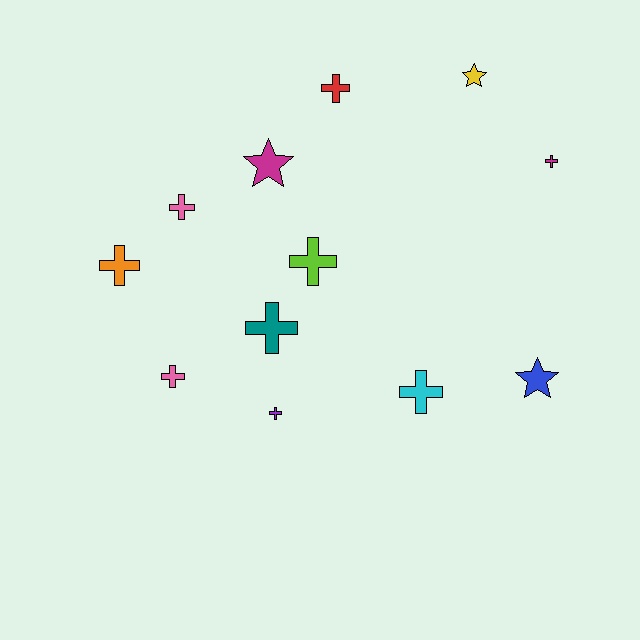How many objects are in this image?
There are 12 objects.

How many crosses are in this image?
There are 9 crosses.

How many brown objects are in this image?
There are no brown objects.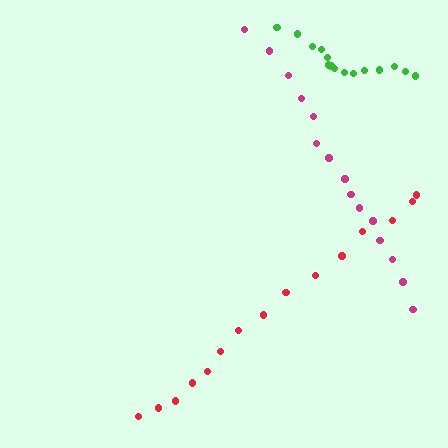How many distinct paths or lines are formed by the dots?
There are 3 distinct paths.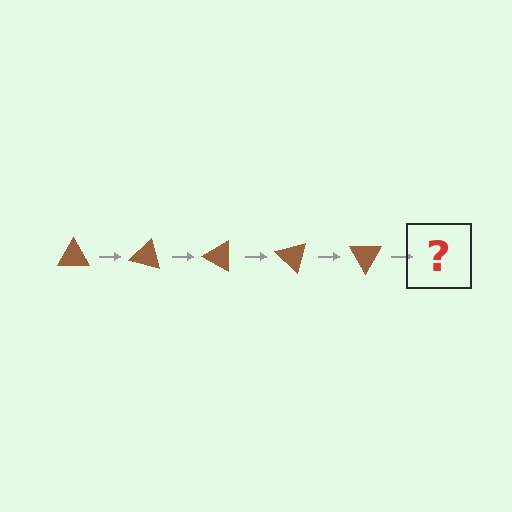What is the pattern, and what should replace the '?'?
The pattern is that the triangle rotates 15 degrees each step. The '?' should be a brown triangle rotated 75 degrees.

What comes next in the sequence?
The next element should be a brown triangle rotated 75 degrees.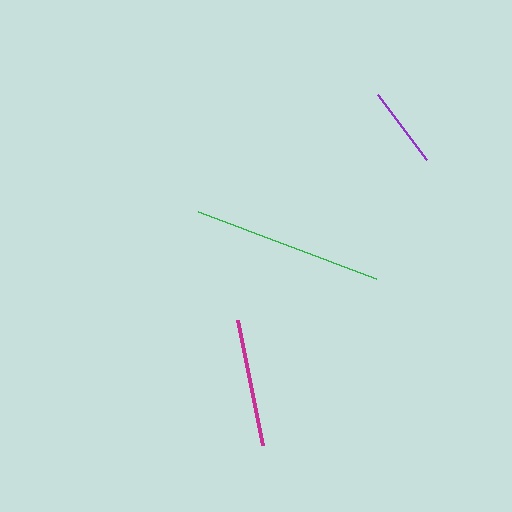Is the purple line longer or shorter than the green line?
The green line is longer than the purple line.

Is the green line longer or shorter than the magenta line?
The green line is longer than the magenta line.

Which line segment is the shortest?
The purple line is the shortest at approximately 82 pixels.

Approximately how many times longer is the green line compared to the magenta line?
The green line is approximately 1.5 times the length of the magenta line.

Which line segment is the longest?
The green line is the longest at approximately 190 pixels.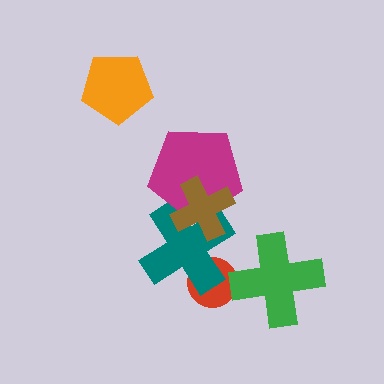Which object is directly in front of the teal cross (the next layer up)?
The magenta pentagon is directly in front of the teal cross.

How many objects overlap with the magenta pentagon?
2 objects overlap with the magenta pentagon.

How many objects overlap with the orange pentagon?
0 objects overlap with the orange pentagon.